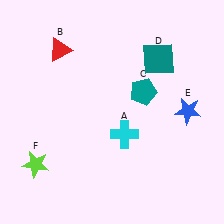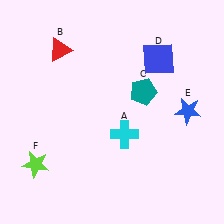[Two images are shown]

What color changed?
The square (D) changed from teal in Image 1 to blue in Image 2.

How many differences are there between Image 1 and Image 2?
There is 1 difference between the two images.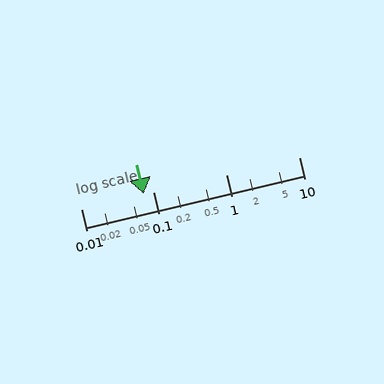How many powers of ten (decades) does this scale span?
The scale spans 3 decades, from 0.01 to 10.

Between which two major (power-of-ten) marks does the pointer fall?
The pointer is between 0.01 and 0.1.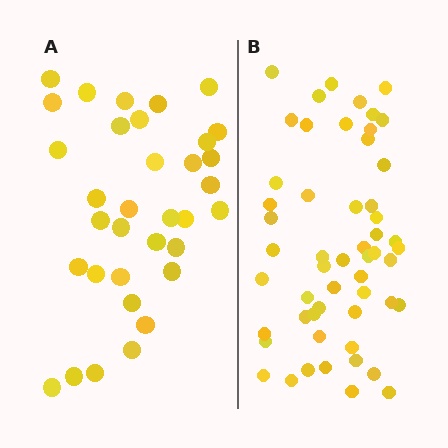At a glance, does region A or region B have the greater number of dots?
Region B (the right region) has more dots.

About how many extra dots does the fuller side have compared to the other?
Region B has approximately 20 more dots than region A.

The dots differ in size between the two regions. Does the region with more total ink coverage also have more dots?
No. Region A has more total ink coverage because its dots are larger, but region B actually contains more individual dots. Total area can be misleading — the number of items is what matters here.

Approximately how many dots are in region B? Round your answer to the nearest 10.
About 50 dots. (The exact count is 54, which rounds to 50.)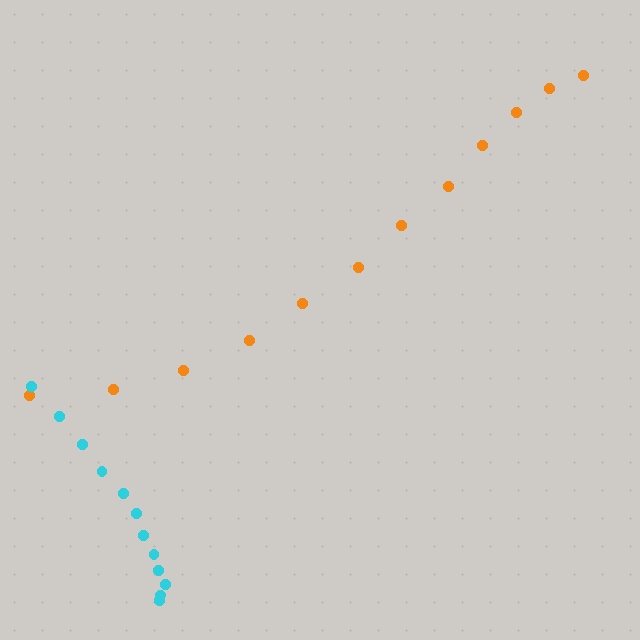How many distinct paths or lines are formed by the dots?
There are 2 distinct paths.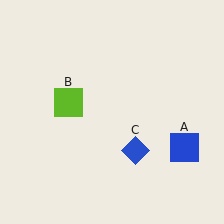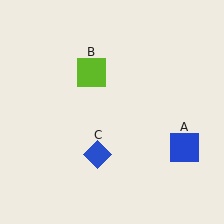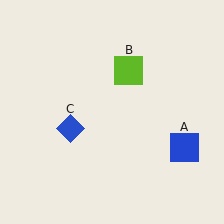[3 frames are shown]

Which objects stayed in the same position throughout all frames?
Blue square (object A) remained stationary.